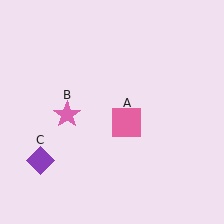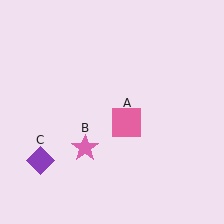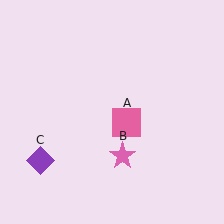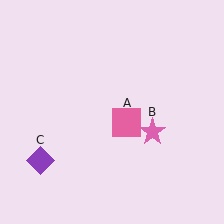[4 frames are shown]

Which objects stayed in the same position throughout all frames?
Pink square (object A) and purple diamond (object C) remained stationary.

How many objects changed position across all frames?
1 object changed position: pink star (object B).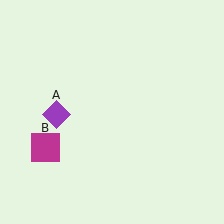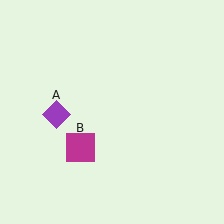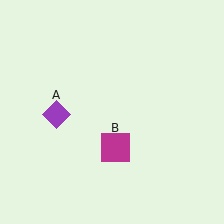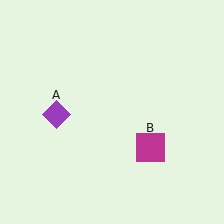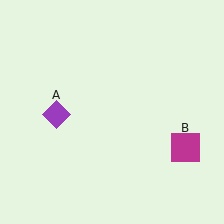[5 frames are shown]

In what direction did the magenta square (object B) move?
The magenta square (object B) moved right.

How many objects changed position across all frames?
1 object changed position: magenta square (object B).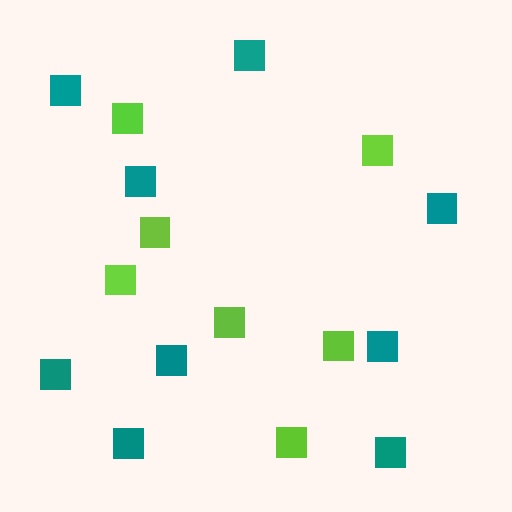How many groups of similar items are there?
There are 2 groups: one group of teal squares (9) and one group of lime squares (7).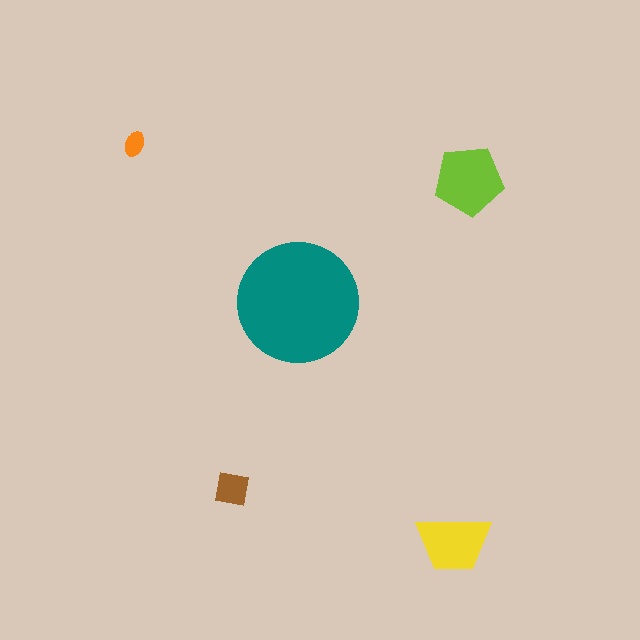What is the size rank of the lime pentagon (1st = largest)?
2nd.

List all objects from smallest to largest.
The orange ellipse, the brown square, the yellow trapezoid, the lime pentagon, the teal circle.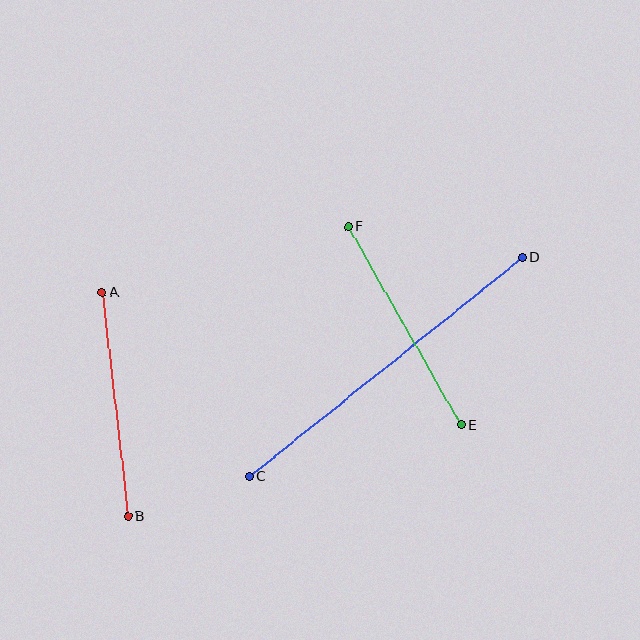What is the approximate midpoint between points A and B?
The midpoint is at approximately (115, 404) pixels.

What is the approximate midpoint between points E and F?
The midpoint is at approximately (405, 326) pixels.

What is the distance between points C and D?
The distance is approximately 350 pixels.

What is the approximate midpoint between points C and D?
The midpoint is at approximately (386, 367) pixels.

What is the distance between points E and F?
The distance is approximately 228 pixels.